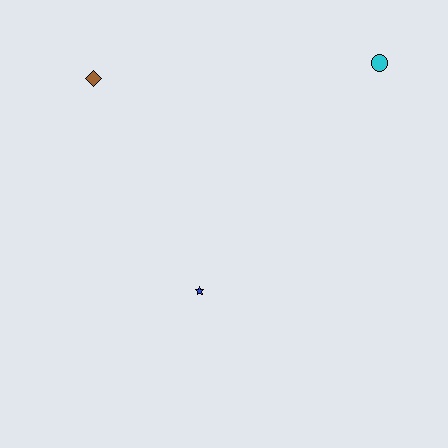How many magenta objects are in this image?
There are no magenta objects.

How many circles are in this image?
There is 1 circle.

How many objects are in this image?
There are 3 objects.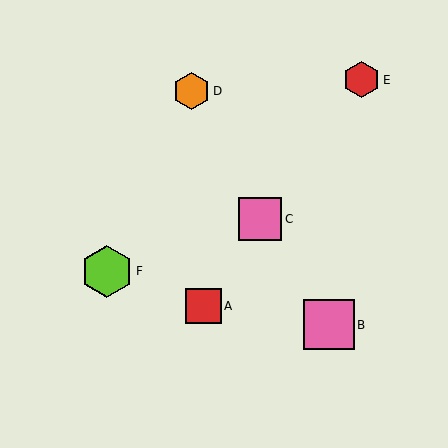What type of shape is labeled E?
Shape E is a red hexagon.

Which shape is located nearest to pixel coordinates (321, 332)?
The pink square (labeled B) at (329, 325) is nearest to that location.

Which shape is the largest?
The lime hexagon (labeled F) is the largest.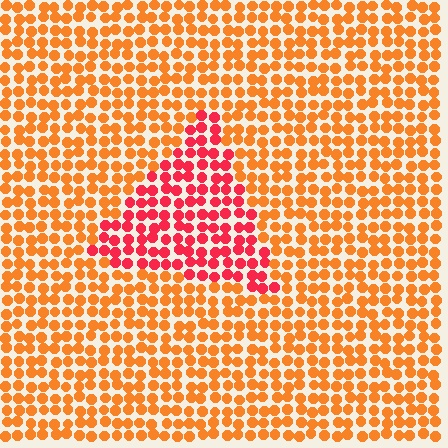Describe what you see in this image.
The image is filled with small orange elements in a uniform arrangement. A triangle-shaped region is visible where the elements are tinted to a slightly different hue, forming a subtle color boundary.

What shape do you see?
I see a triangle.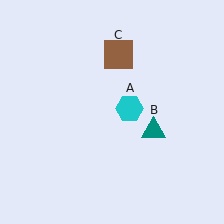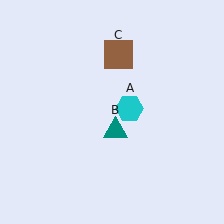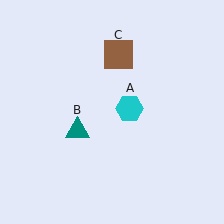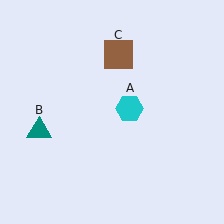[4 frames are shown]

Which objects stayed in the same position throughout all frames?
Cyan hexagon (object A) and brown square (object C) remained stationary.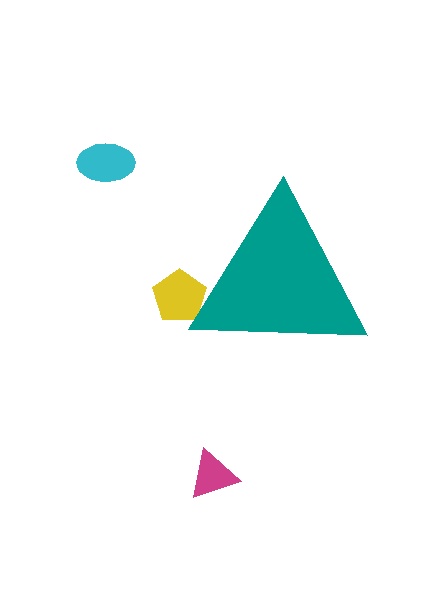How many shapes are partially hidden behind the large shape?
1 shape is partially hidden.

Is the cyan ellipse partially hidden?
No, the cyan ellipse is fully visible.